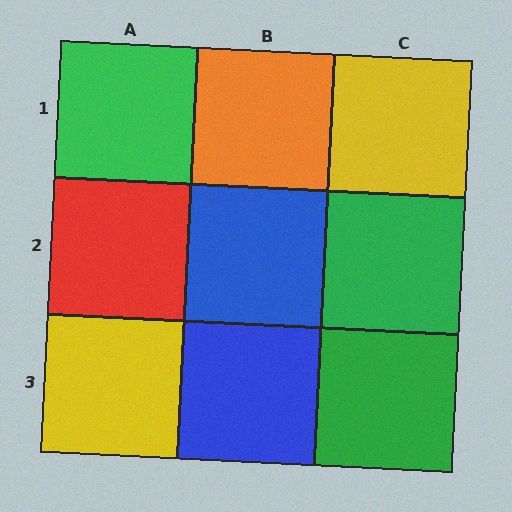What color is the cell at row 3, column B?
Blue.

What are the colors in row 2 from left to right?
Red, blue, green.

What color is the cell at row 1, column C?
Yellow.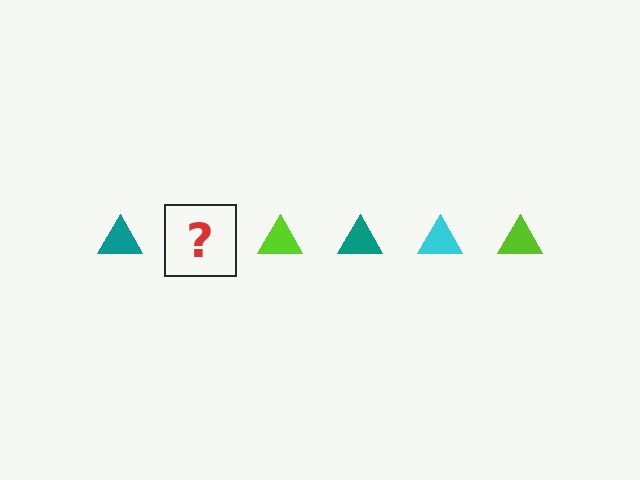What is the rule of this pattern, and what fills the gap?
The rule is that the pattern cycles through teal, cyan, lime triangles. The gap should be filled with a cyan triangle.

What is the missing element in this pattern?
The missing element is a cyan triangle.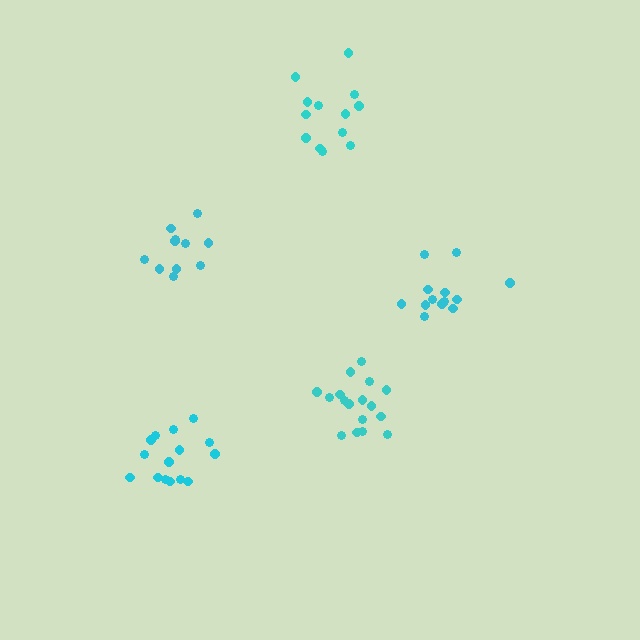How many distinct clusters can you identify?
There are 5 distinct clusters.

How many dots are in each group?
Group 1: 15 dots, Group 2: 17 dots, Group 3: 11 dots, Group 4: 13 dots, Group 5: 13 dots (69 total).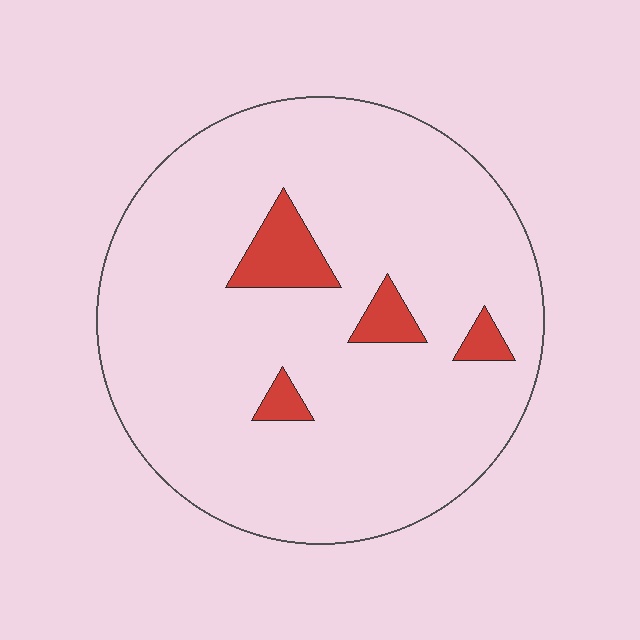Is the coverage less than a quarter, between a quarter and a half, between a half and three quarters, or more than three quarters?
Less than a quarter.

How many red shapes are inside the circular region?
4.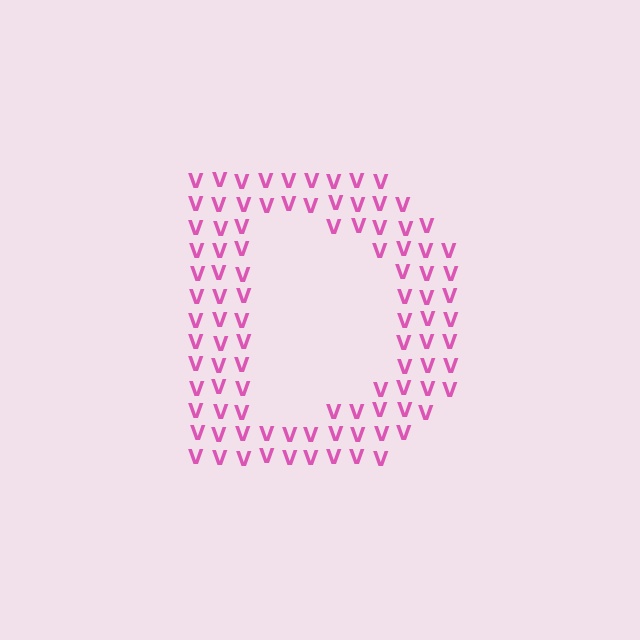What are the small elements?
The small elements are letter V's.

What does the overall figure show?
The overall figure shows the letter D.